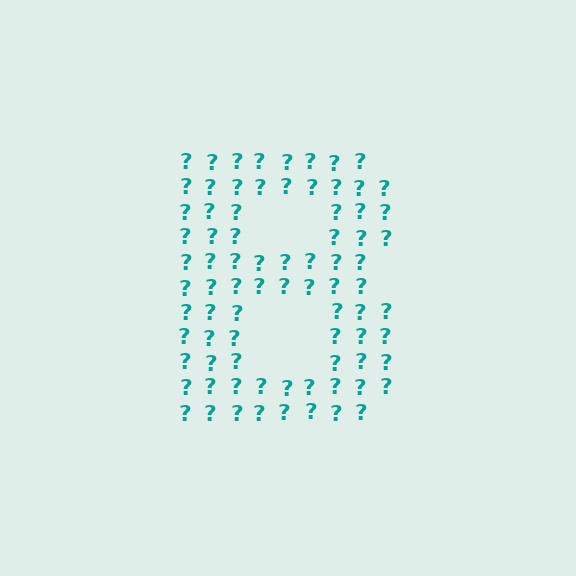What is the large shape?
The large shape is the letter B.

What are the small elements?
The small elements are question marks.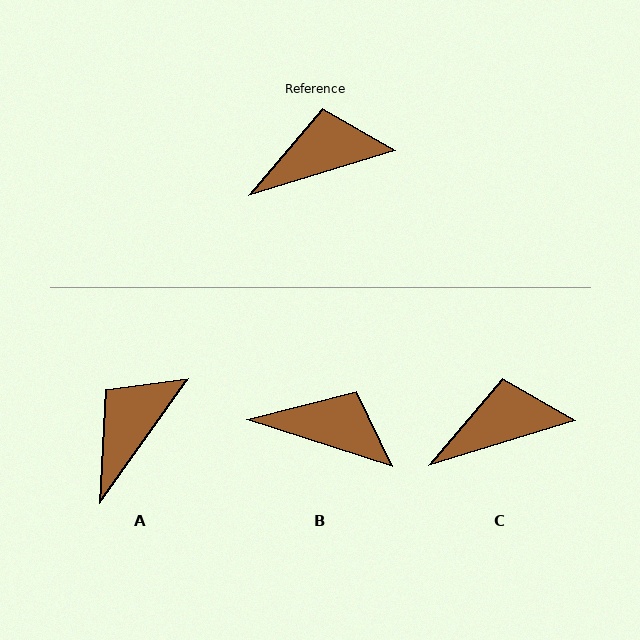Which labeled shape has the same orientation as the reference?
C.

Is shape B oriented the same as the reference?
No, it is off by about 35 degrees.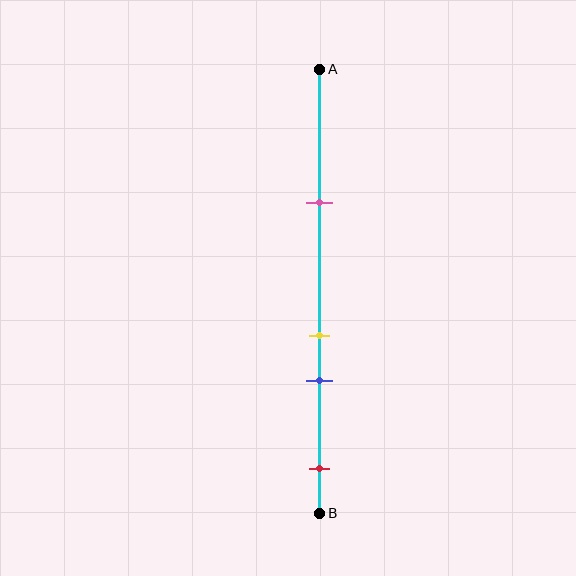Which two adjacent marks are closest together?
The yellow and blue marks are the closest adjacent pair.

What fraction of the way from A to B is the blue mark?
The blue mark is approximately 70% (0.7) of the way from A to B.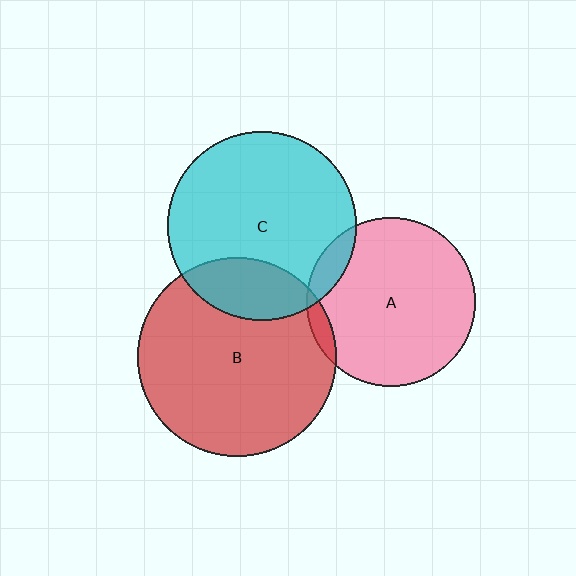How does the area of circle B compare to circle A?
Approximately 1.4 times.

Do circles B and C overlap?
Yes.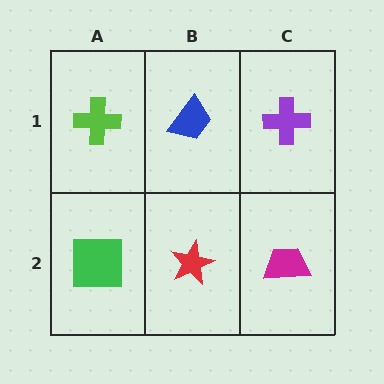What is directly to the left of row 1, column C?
A blue trapezoid.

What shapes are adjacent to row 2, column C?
A purple cross (row 1, column C), a red star (row 2, column B).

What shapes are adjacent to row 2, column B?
A blue trapezoid (row 1, column B), a green square (row 2, column A), a magenta trapezoid (row 2, column C).